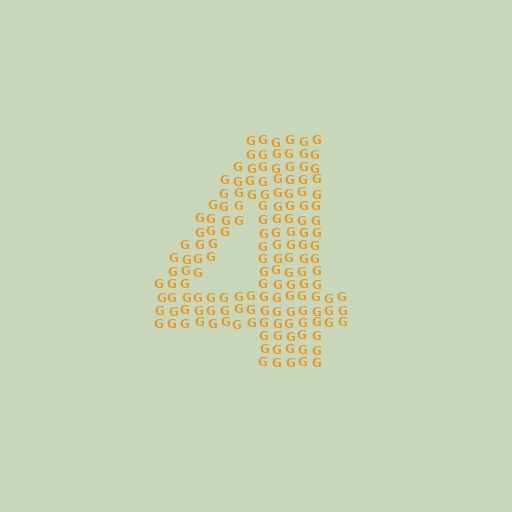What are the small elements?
The small elements are letter G's.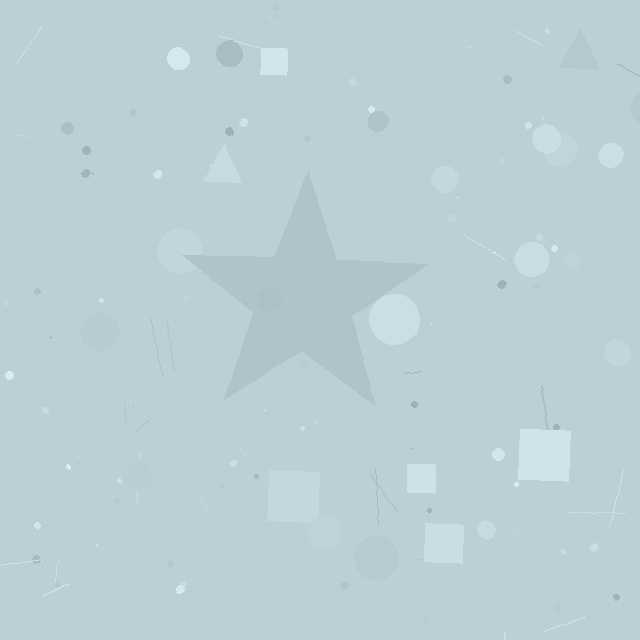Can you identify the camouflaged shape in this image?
The camouflaged shape is a star.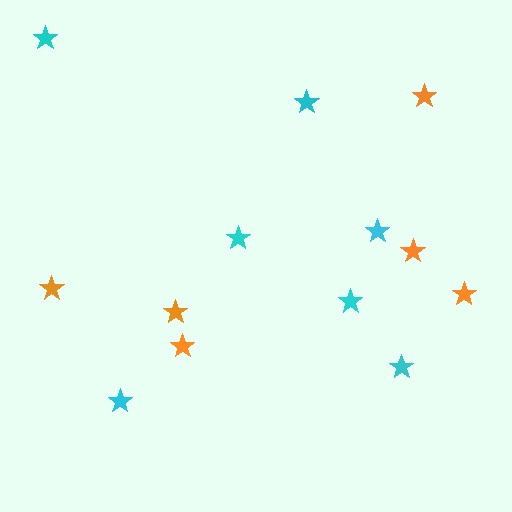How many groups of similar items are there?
There are 2 groups: one group of cyan stars (7) and one group of orange stars (6).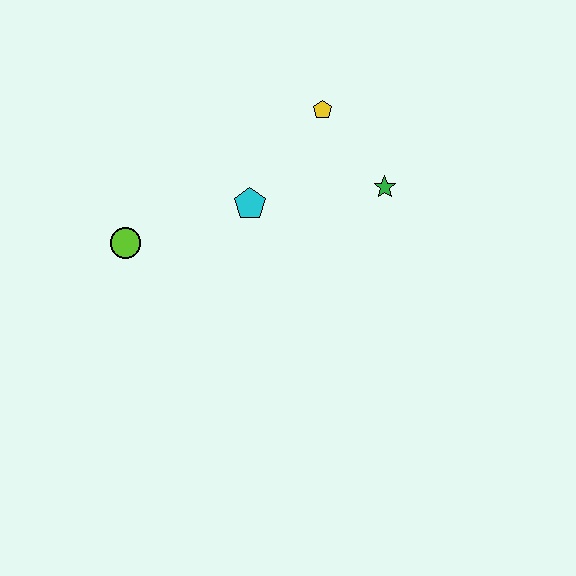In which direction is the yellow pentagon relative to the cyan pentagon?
The yellow pentagon is above the cyan pentagon.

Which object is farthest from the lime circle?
The green star is farthest from the lime circle.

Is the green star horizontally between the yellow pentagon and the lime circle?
No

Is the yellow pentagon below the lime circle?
No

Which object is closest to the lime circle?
The cyan pentagon is closest to the lime circle.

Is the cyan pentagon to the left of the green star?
Yes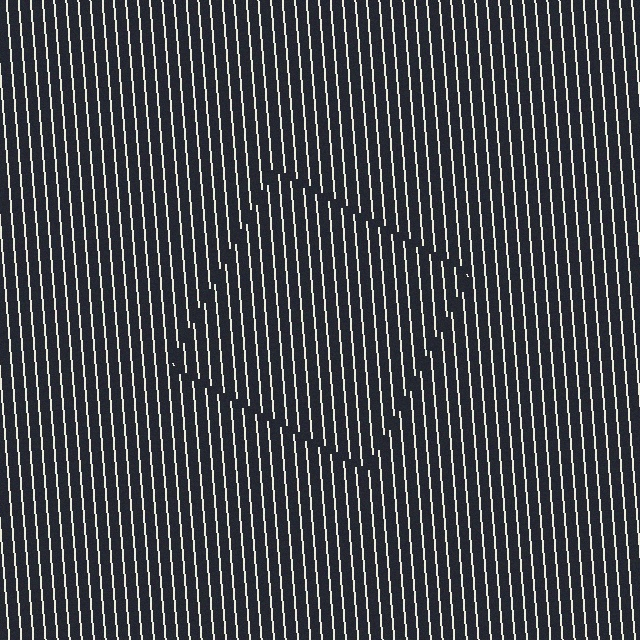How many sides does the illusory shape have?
4 sides — the line-ends trace a square.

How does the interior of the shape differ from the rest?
The interior of the shape contains the same grating, shifted by half a period — the contour is defined by the phase discontinuity where line-ends from the inner and outer gratings abut.